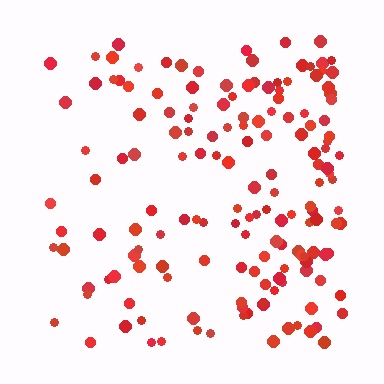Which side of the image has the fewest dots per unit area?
The left.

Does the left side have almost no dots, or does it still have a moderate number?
Still a moderate number, just noticeably fewer than the right.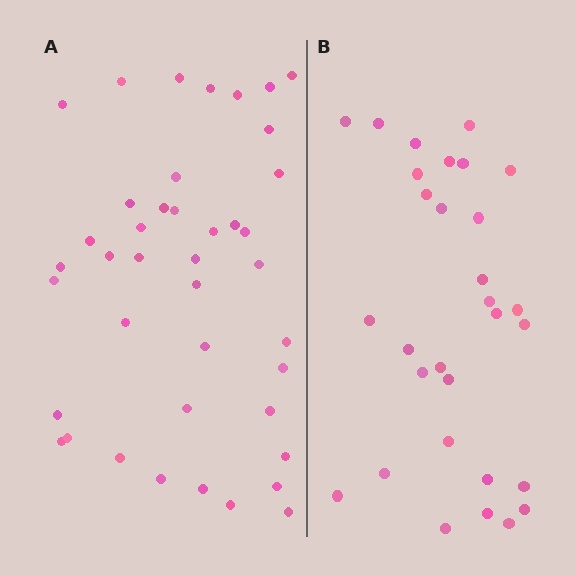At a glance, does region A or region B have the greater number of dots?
Region A (the left region) has more dots.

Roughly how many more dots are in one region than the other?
Region A has roughly 12 or so more dots than region B.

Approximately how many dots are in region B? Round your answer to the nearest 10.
About 30 dots.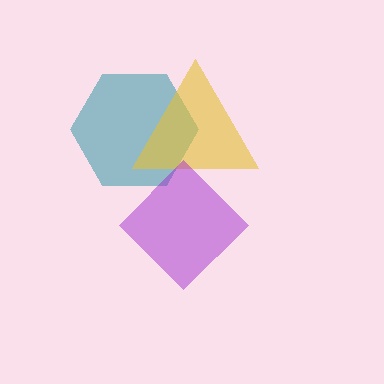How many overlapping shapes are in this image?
There are 3 overlapping shapes in the image.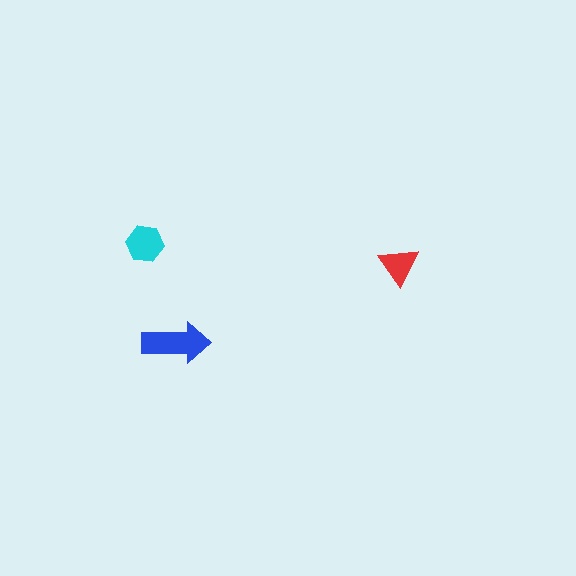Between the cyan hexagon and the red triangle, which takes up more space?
The cyan hexagon.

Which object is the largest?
The blue arrow.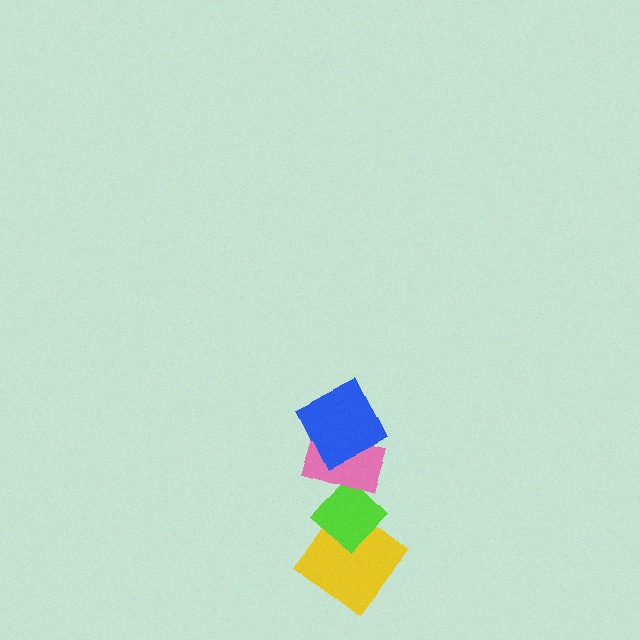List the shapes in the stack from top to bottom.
From top to bottom: the blue square, the pink rectangle, the lime diamond, the yellow diamond.